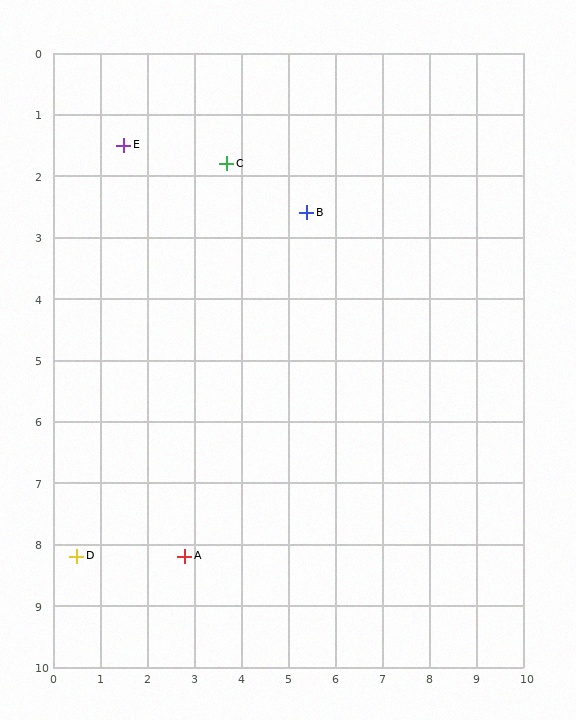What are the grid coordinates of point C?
Point C is at approximately (3.7, 1.8).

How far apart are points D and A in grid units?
Points D and A are about 2.3 grid units apart.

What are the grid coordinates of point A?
Point A is at approximately (2.8, 8.2).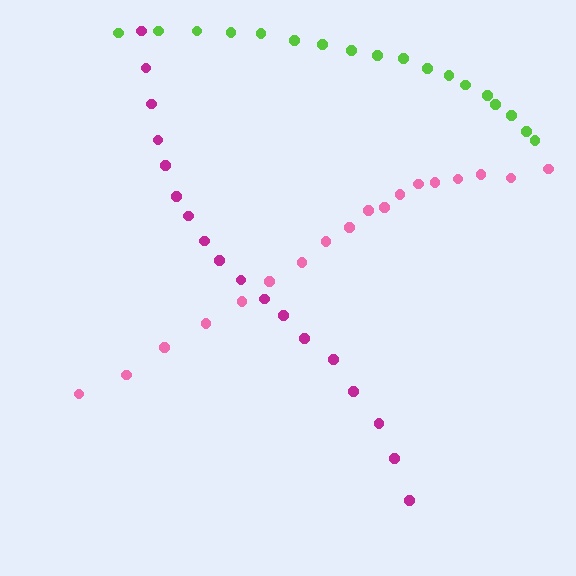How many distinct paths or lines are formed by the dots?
There are 3 distinct paths.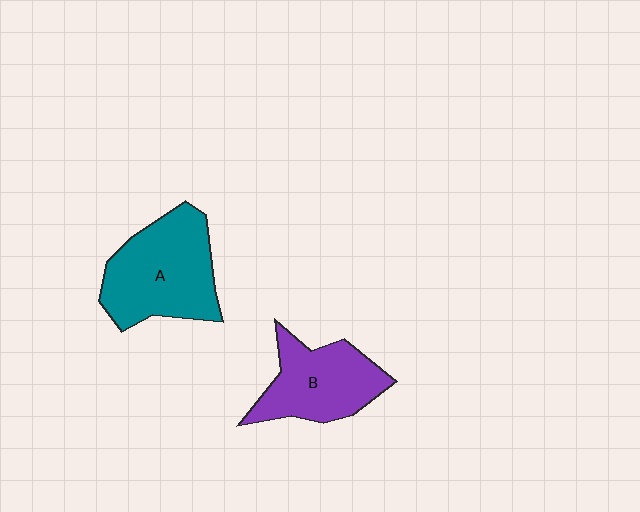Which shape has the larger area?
Shape A (teal).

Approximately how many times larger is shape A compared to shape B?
Approximately 1.3 times.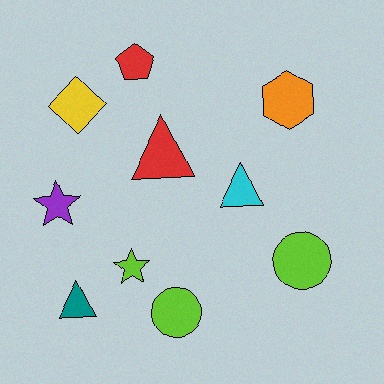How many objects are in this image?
There are 10 objects.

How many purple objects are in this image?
There is 1 purple object.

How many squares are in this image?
There are no squares.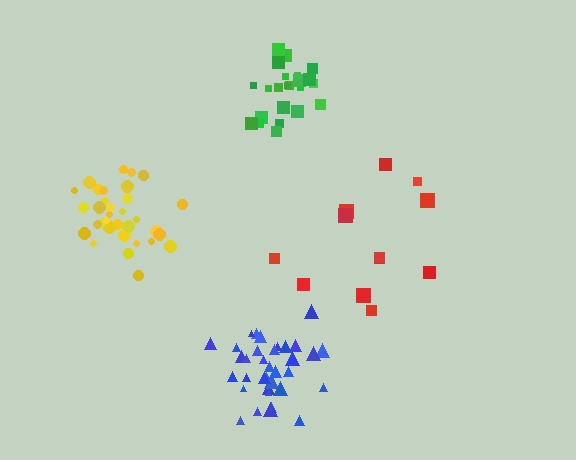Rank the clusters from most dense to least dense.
blue, green, yellow, red.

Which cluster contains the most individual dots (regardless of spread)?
Blue (35).